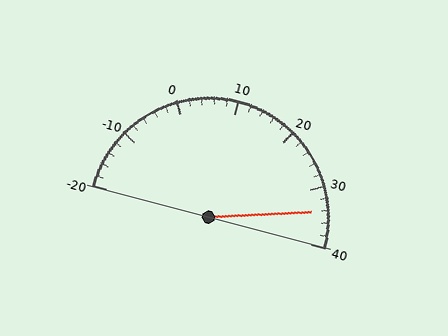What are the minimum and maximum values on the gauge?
The gauge ranges from -20 to 40.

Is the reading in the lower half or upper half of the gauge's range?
The reading is in the upper half of the range (-20 to 40).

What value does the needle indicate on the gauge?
The needle indicates approximately 34.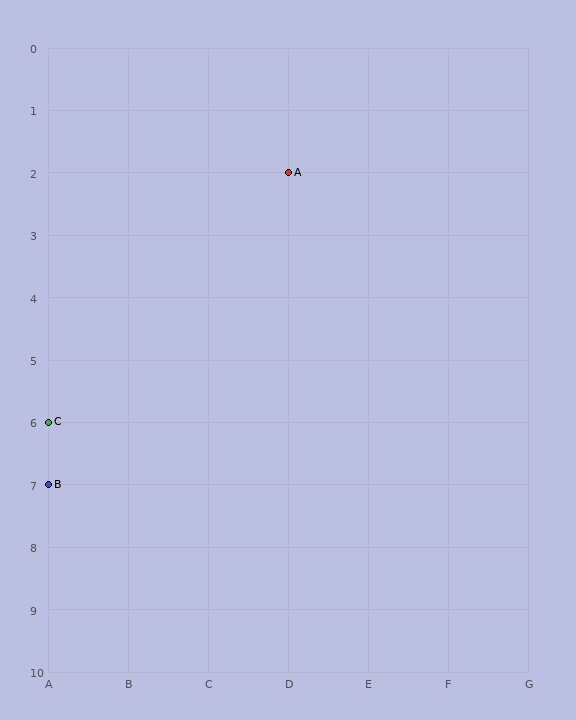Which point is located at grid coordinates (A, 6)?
Point C is at (A, 6).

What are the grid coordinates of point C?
Point C is at grid coordinates (A, 6).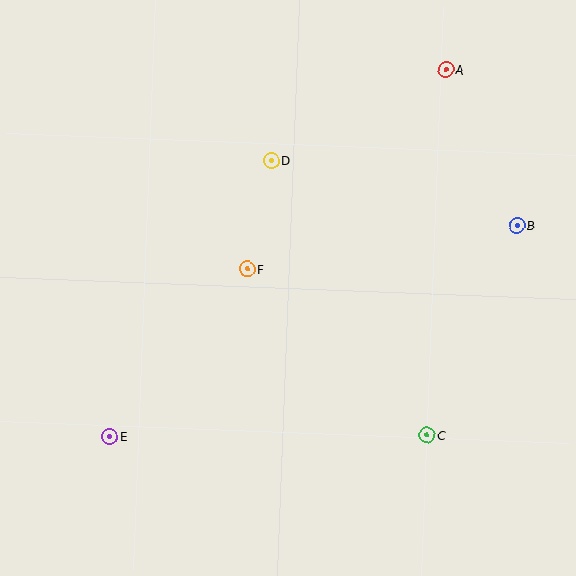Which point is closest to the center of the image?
Point F at (247, 269) is closest to the center.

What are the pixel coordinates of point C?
Point C is at (427, 435).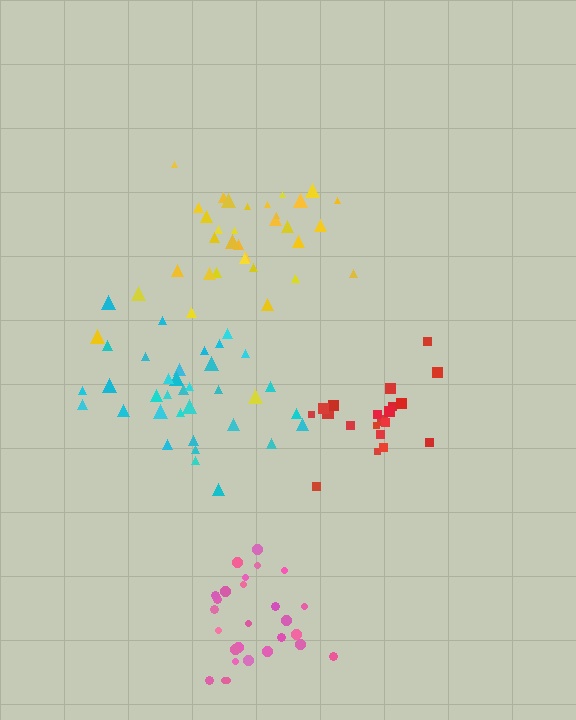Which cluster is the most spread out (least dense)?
Yellow.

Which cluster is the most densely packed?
Pink.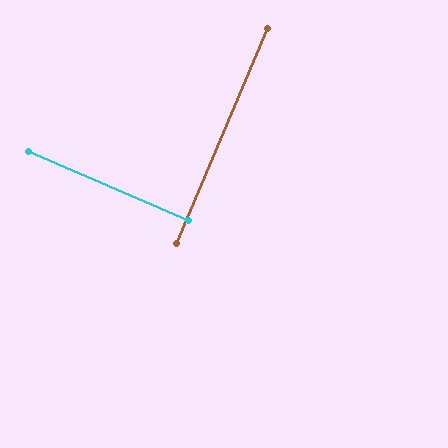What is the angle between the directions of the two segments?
Approximately 89 degrees.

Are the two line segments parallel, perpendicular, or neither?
Perpendicular — they meet at approximately 89°.